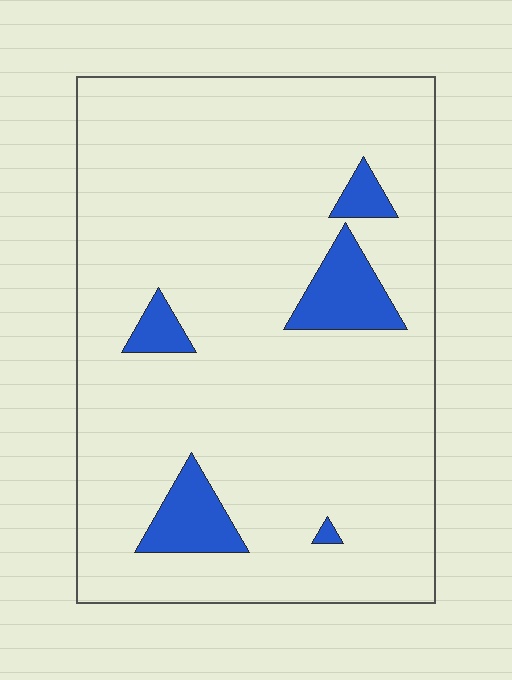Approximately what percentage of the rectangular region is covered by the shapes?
Approximately 10%.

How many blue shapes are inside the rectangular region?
5.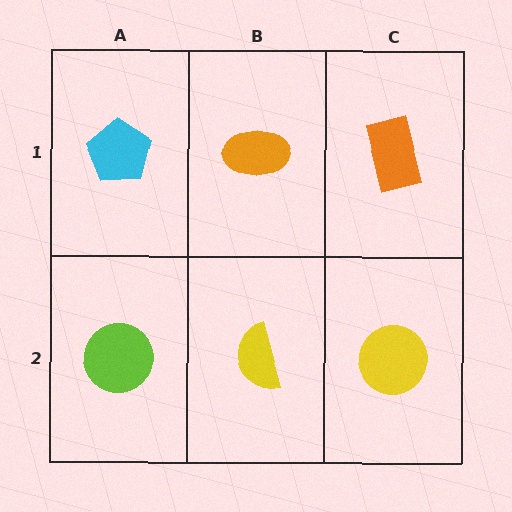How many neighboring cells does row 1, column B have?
3.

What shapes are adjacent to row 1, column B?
A yellow semicircle (row 2, column B), a cyan pentagon (row 1, column A), an orange rectangle (row 1, column C).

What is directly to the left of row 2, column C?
A yellow semicircle.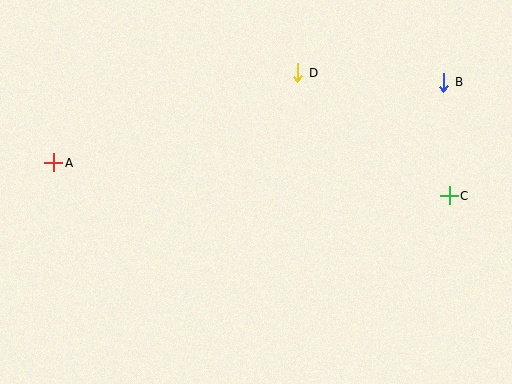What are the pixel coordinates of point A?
Point A is at (54, 163).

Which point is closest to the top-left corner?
Point A is closest to the top-left corner.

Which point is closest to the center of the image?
Point D at (298, 73) is closest to the center.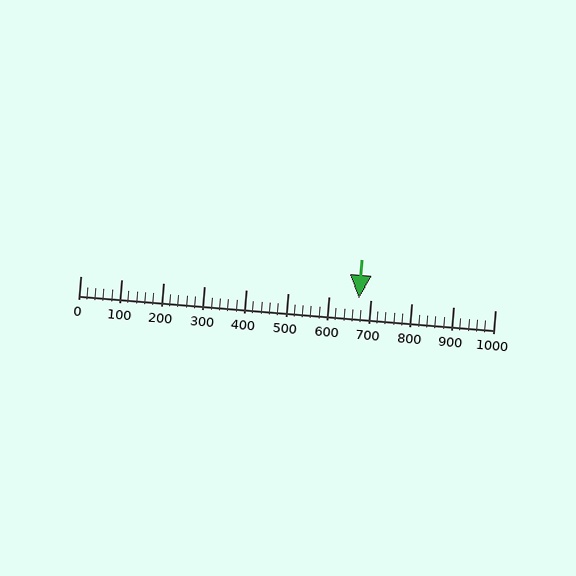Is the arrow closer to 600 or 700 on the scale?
The arrow is closer to 700.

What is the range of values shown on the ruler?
The ruler shows values from 0 to 1000.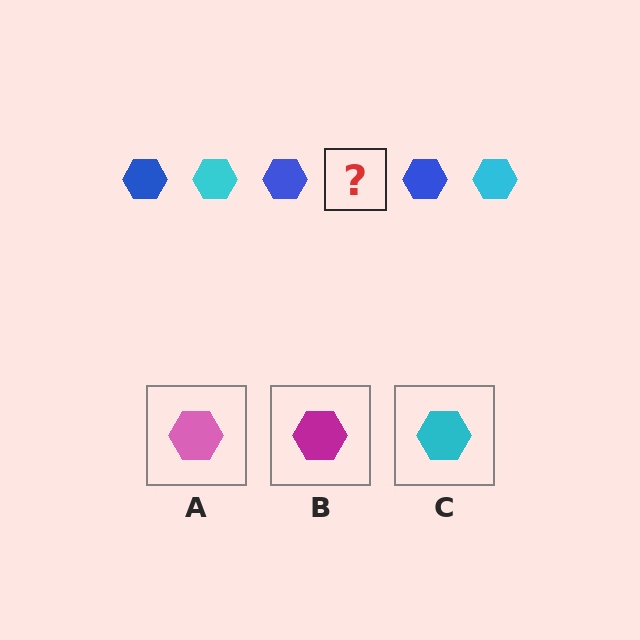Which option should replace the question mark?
Option C.